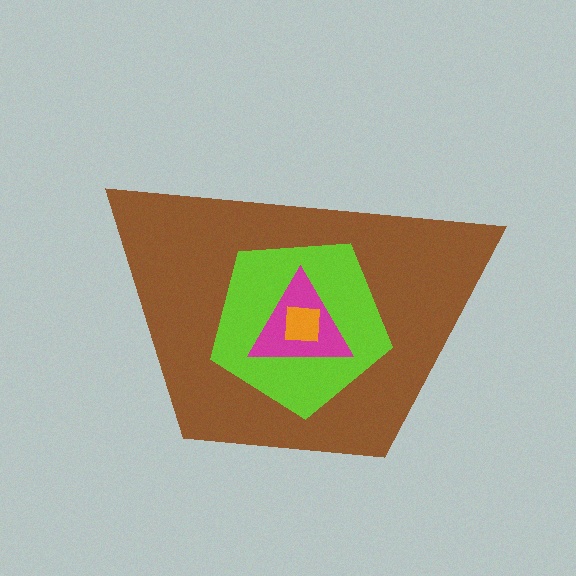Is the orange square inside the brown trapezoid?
Yes.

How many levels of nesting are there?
4.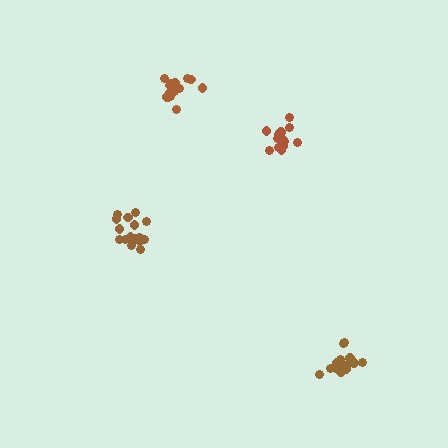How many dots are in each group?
Group 1: 16 dots, Group 2: 14 dots, Group 3: 18 dots, Group 4: 16 dots (64 total).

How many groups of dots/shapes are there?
There are 4 groups.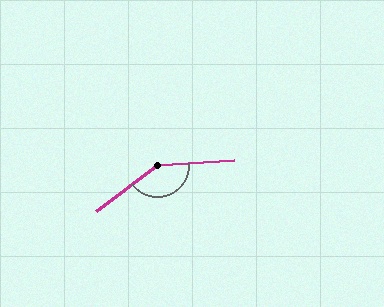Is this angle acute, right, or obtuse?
It is obtuse.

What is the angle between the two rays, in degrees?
Approximately 147 degrees.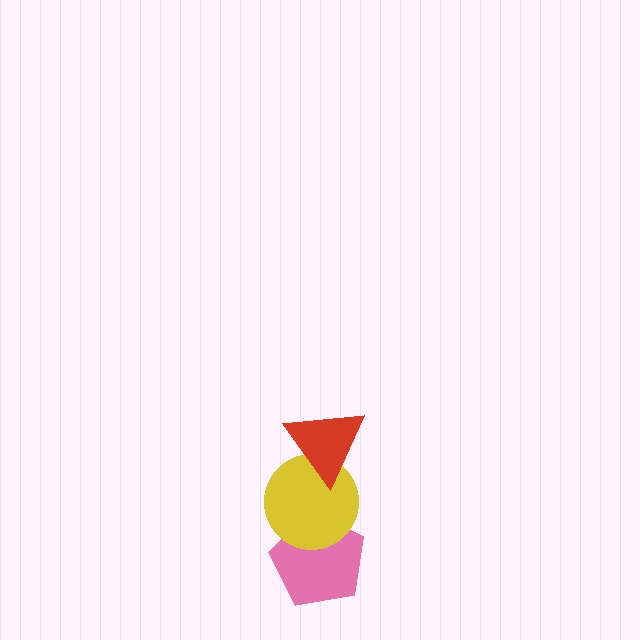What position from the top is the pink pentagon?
The pink pentagon is 3rd from the top.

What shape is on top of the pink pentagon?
The yellow circle is on top of the pink pentagon.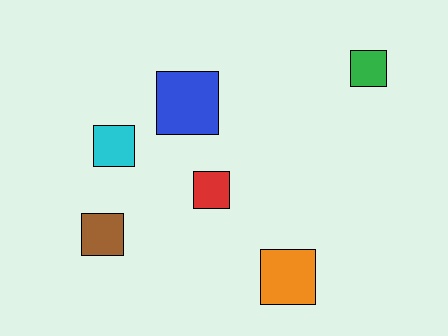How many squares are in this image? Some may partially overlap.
There are 6 squares.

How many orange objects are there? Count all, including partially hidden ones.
There is 1 orange object.